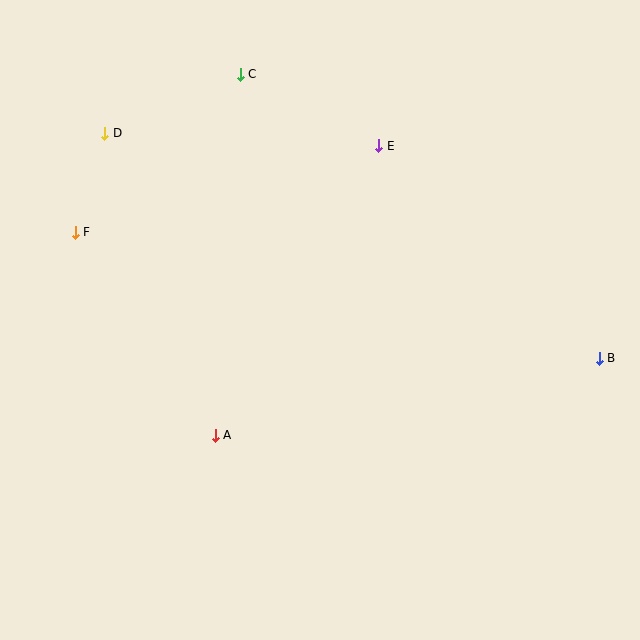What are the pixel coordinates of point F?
Point F is at (75, 232).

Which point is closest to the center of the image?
Point A at (215, 435) is closest to the center.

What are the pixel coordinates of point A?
Point A is at (215, 435).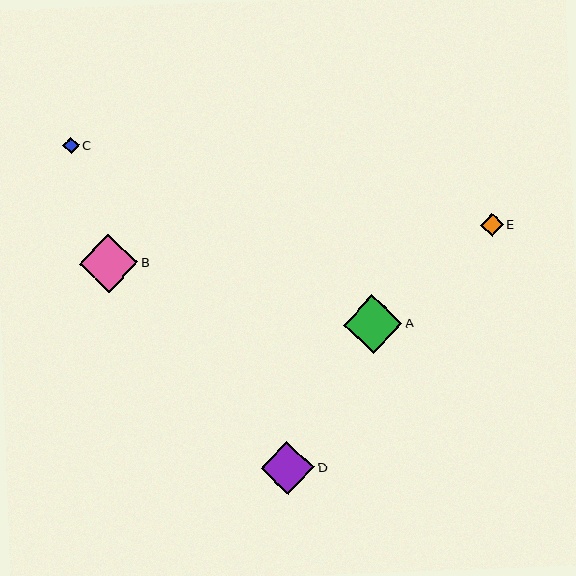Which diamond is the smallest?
Diamond C is the smallest with a size of approximately 16 pixels.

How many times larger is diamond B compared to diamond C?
Diamond B is approximately 3.6 times the size of diamond C.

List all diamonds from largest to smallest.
From largest to smallest: B, A, D, E, C.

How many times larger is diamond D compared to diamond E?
Diamond D is approximately 2.4 times the size of diamond E.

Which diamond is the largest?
Diamond B is the largest with a size of approximately 59 pixels.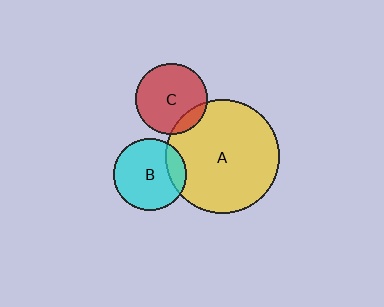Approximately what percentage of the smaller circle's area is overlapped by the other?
Approximately 15%.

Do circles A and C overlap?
Yes.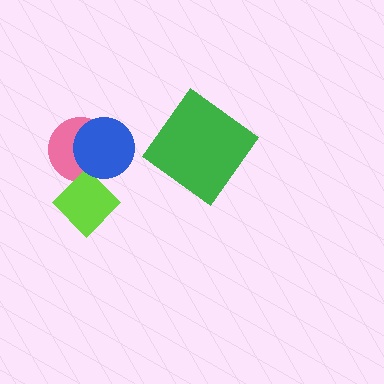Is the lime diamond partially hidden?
Yes, it is partially covered by another shape.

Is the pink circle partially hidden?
Yes, it is partially covered by another shape.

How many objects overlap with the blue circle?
2 objects overlap with the blue circle.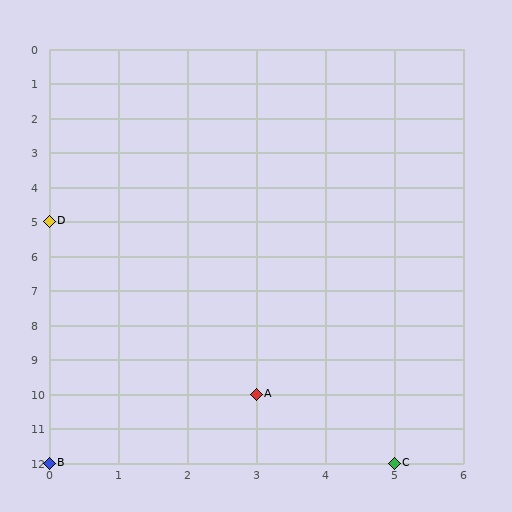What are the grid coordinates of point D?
Point D is at grid coordinates (0, 5).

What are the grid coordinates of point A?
Point A is at grid coordinates (3, 10).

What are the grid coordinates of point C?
Point C is at grid coordinates (5, 12).